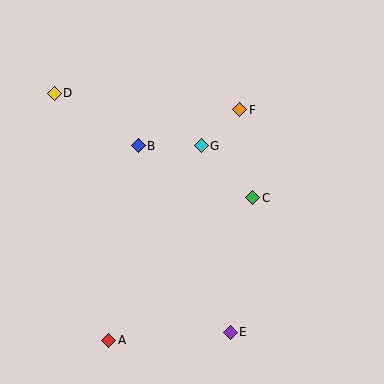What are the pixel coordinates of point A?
Point A is at (109, 340).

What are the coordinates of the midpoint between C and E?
The midpoint between C and E is at (242, 265).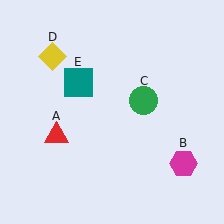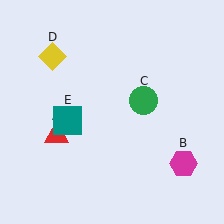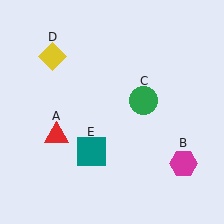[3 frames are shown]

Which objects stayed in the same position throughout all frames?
Red triangle (object A) and magenta hexagon (object B) and green circle (object C) and yellow diamond (object D) remained stationary.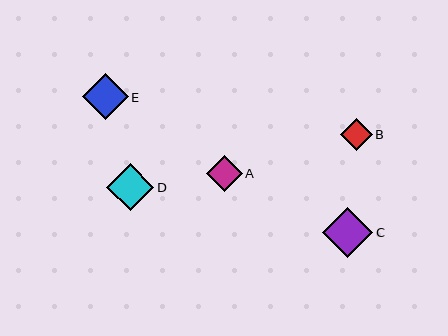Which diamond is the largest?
Diamond C is the largest with a size of approximately 50 pixels.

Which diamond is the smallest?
Diamond B is the smallest with a size of approximately 31 pixels.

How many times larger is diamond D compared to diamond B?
Diamond D is approximately 1.5 times the size of diamond B.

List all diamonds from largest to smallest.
From largest to smallest: C, D, E, A, B.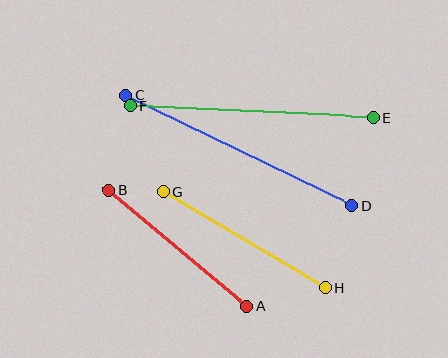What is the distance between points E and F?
The distance is approximately 243 pixels.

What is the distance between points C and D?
The distance is approximately 251 pixels.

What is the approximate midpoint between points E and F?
The midpoint is at approximately (252, 111) pixels.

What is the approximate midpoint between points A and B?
The midpoint is at approximately (178, 248) pixels.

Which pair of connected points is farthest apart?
Points C and D are farthest apart.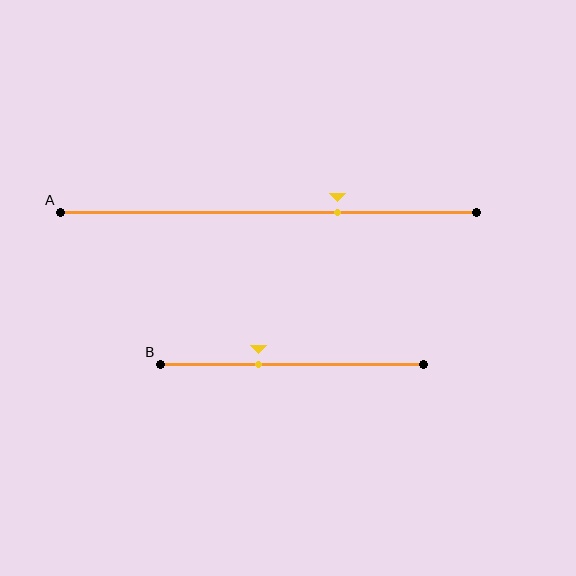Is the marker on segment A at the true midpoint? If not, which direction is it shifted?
No, the marker on segment A is shifted to the right by about 16% of the segment length.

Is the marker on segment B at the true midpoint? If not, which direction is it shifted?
No, the marker on segment B is shifted to the left by about 12% of the segment length.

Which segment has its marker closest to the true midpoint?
Segment B has its marker closest to the true midpoint.